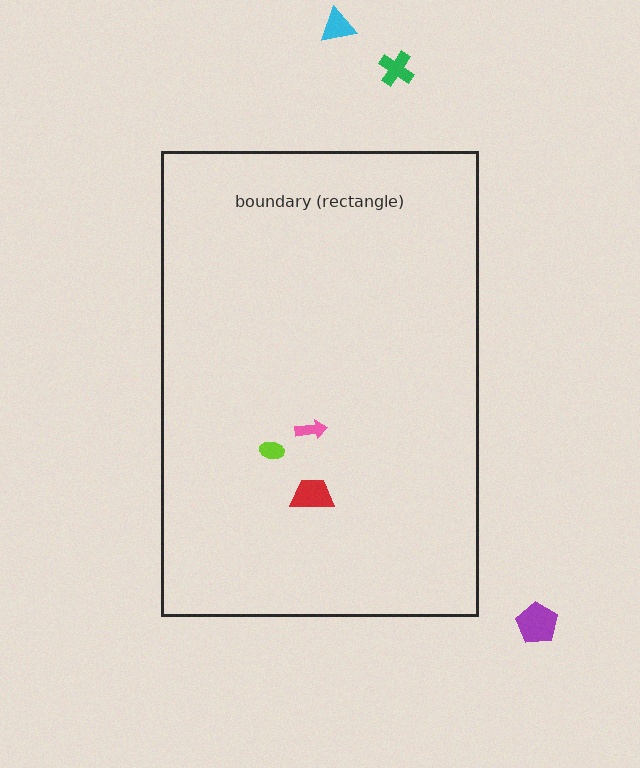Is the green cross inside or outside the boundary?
Outside.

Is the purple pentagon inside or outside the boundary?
Outside.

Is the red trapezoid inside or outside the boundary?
Inside.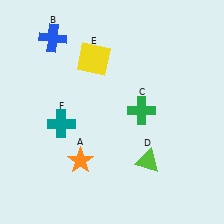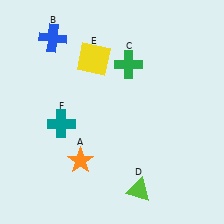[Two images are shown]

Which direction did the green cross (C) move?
The green cross (C) moved up.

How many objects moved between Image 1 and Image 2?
2 objects moved between the two images.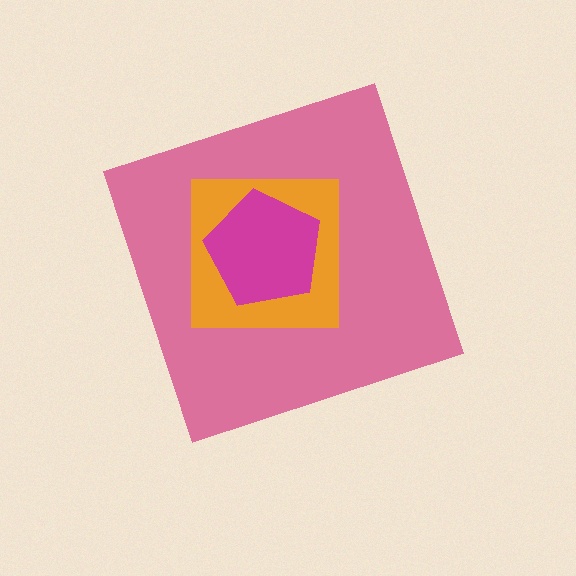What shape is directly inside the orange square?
The magenta pentagon.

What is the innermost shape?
The magenta pentagon.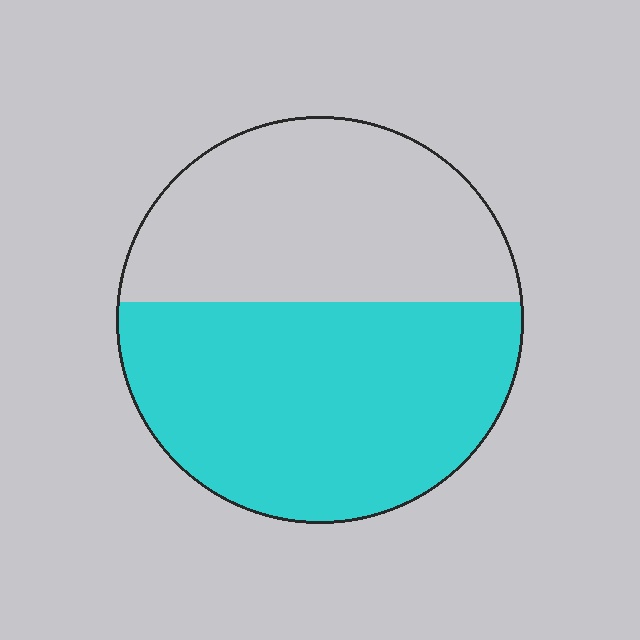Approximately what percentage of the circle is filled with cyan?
Approximately 55%.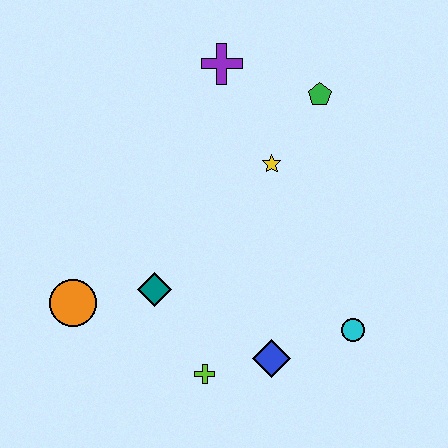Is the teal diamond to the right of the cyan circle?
No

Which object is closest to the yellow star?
The green pentagon is closest to the yellow star.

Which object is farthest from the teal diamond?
The green pentagon is farthest from the teal diamond.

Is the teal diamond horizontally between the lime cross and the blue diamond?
No